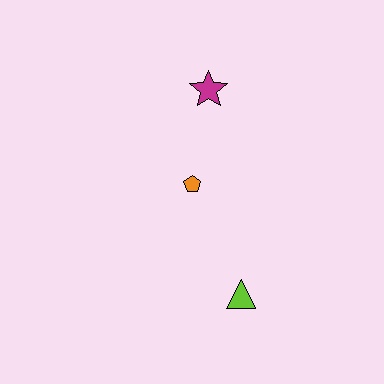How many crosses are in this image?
There are no crosses.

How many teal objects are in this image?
There are no teal objects.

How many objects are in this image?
There are 3 objects.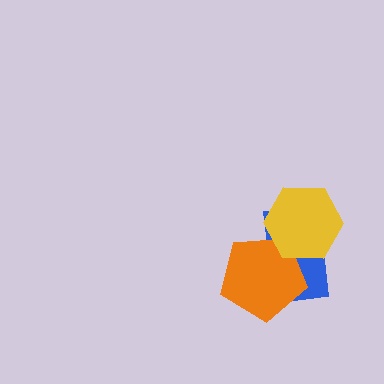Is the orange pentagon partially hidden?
Yes, it is partially covered by another shape.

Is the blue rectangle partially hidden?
Yes, it is partially covered by another shape.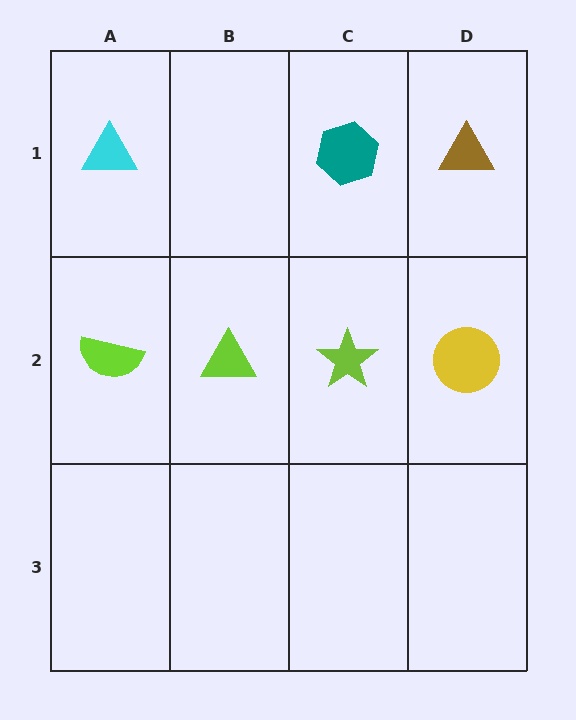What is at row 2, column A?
A lime semicircle.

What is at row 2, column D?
A yellow circle.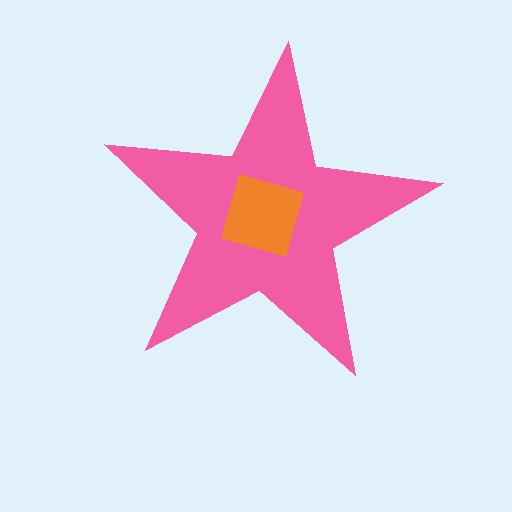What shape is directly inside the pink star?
The orange diamond.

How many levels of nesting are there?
2.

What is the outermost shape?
The pink star.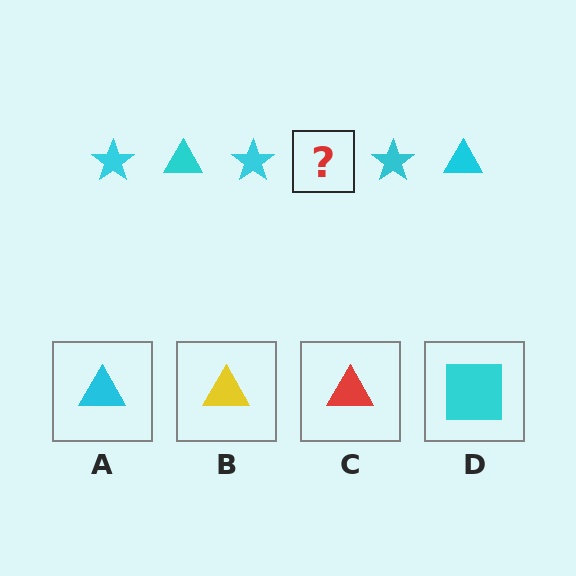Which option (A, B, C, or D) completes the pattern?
A.